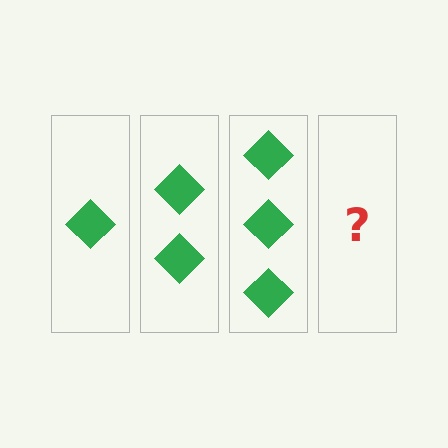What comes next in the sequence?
The next element should be 4 diamonds.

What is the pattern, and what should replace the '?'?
The pattern is that each step adds one more diamond. The '?' should be 4 diamonds.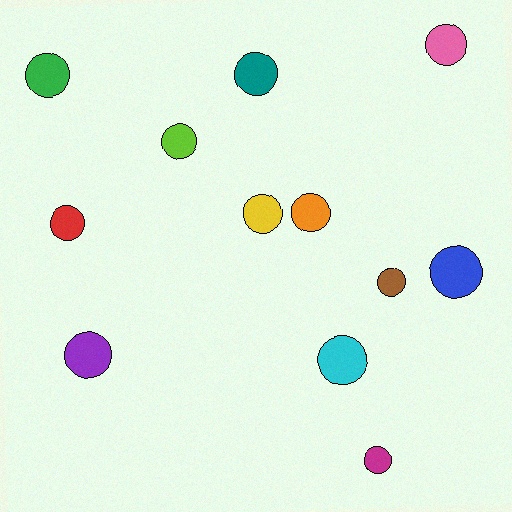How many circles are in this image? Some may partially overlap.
There are 12 circles.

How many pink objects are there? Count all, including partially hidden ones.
There is 1 pink object.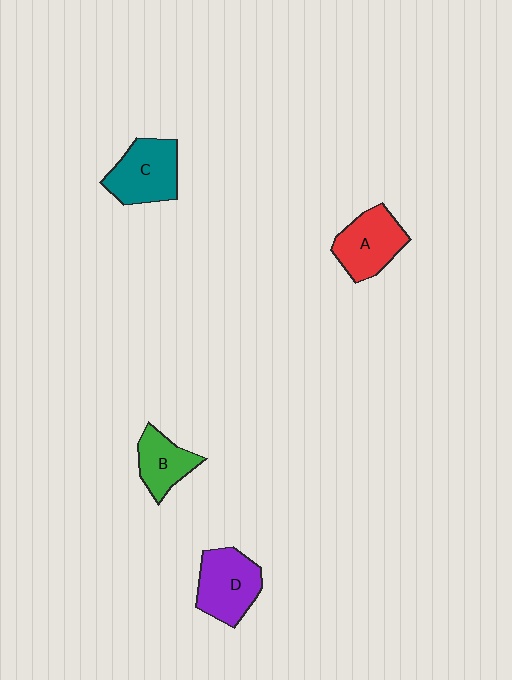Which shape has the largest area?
Shape C (teal).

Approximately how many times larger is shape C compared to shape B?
Approximately 1.4 times.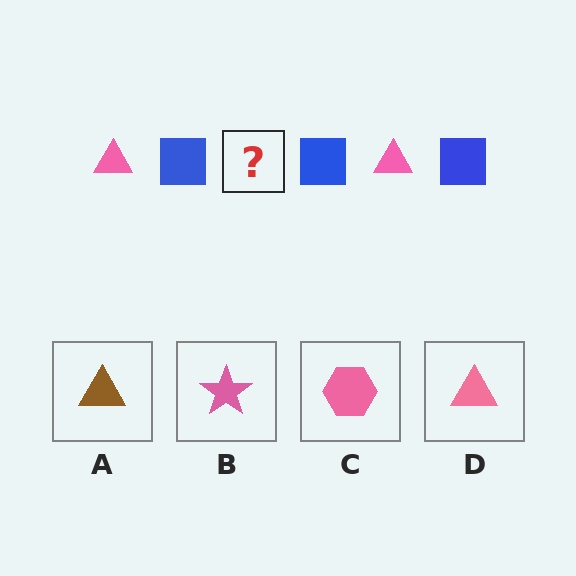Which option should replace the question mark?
Option D.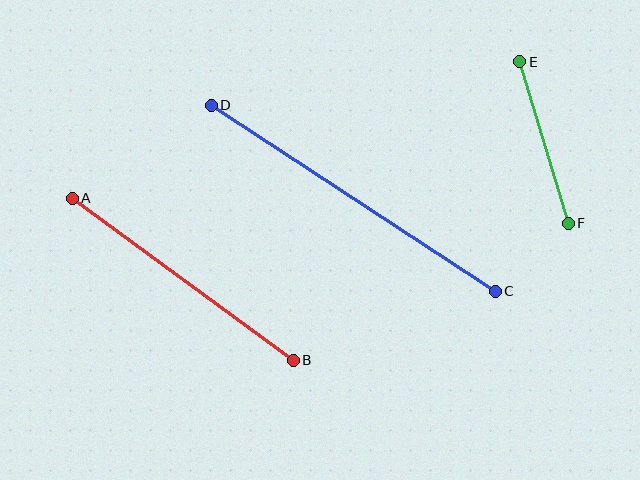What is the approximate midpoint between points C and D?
The midpoint is at approximately (353, 198) pixels.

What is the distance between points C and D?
The distance is approximately 339 pixels.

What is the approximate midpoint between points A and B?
The midpoint is at approximately (183, 279) pixels.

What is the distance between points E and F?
The distance is approximately 169 pixels.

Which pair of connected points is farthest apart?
Points C and D are farthest apart.